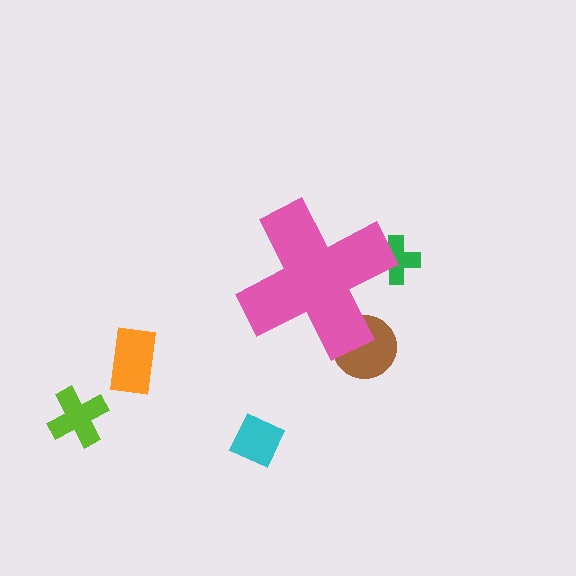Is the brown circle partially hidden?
Yes, the brown circle is partially hidden behind the pink cross.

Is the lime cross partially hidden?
No, the lime cross is fully visible.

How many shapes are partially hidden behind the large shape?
2 shapes are partially hidden.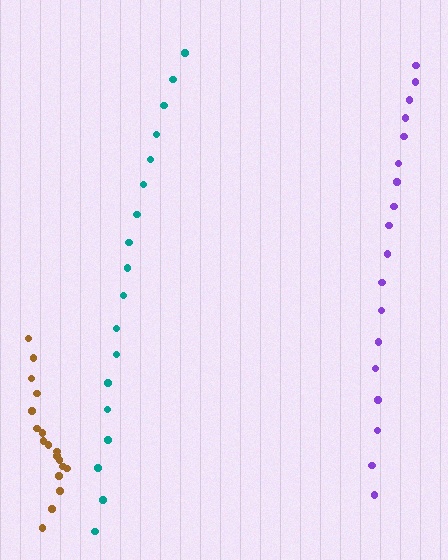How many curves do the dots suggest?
There are 3 distinct paths.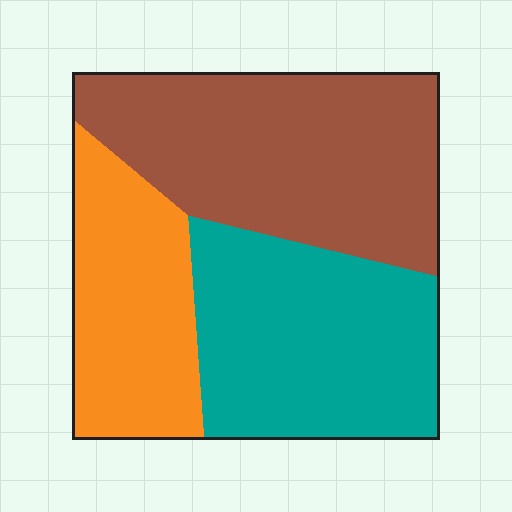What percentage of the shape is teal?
Teal takes up about one third (1/3) of the shape.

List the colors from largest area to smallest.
From largest to smallest: brown, teal, orange.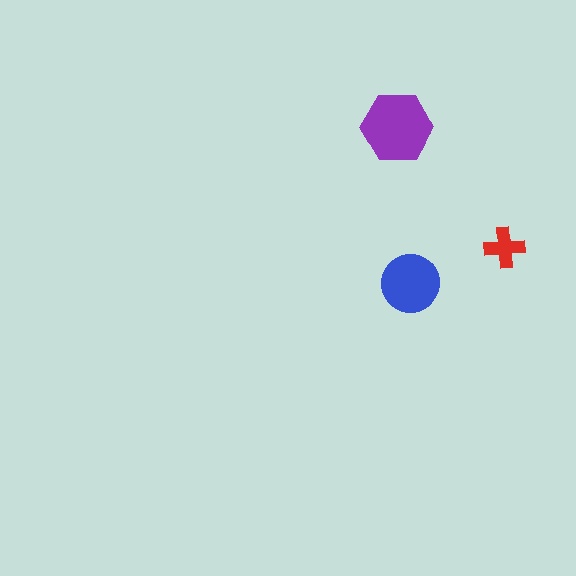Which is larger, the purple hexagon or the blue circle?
The purple hexagon.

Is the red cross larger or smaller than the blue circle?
Smaller.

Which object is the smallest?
The red cross.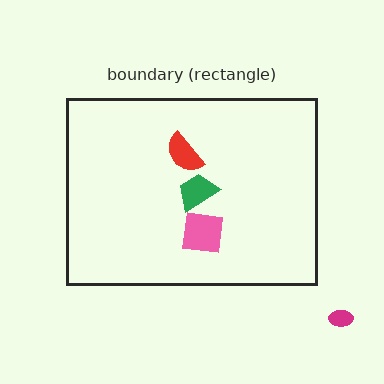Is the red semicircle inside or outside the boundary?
Inside.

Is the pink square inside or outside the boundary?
Inside.